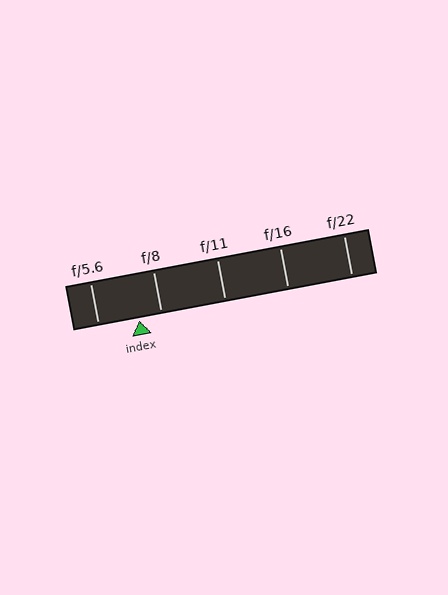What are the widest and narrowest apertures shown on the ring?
The widest aperture shown is f/5.6 and the narrowest is f/22.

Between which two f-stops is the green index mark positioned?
The index mark is between f/5.6 and f/8.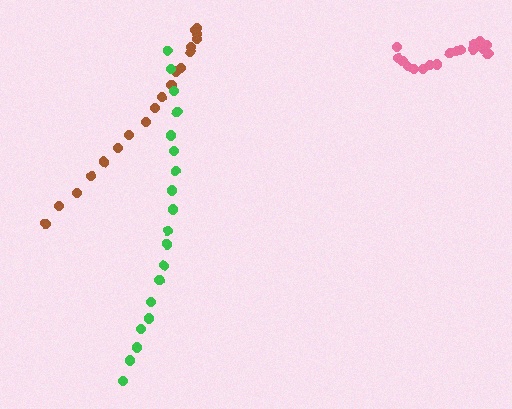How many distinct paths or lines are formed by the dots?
There are 3 distinct paths.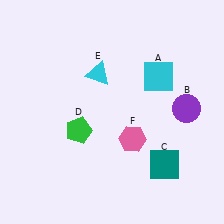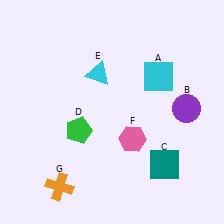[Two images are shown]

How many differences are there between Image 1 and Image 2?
There is 1 difference between the two images.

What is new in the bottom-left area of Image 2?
An orange cross (G) was added in the bottom-left area of Image 2.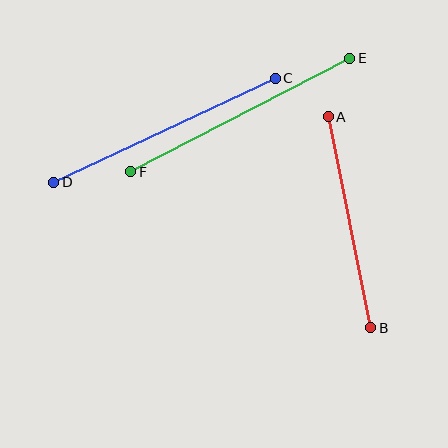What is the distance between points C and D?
The distance is approximately 245 pixels.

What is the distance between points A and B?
The distance is approximately 215 pixels.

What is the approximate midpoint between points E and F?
The midpoint is at approximately (240, 115) pixels.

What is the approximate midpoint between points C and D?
The midpoint is at approximately (164, 130) pixels.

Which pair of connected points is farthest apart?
Points E and F are farthest apart.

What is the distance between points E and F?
The distance is approximately 247 pixels.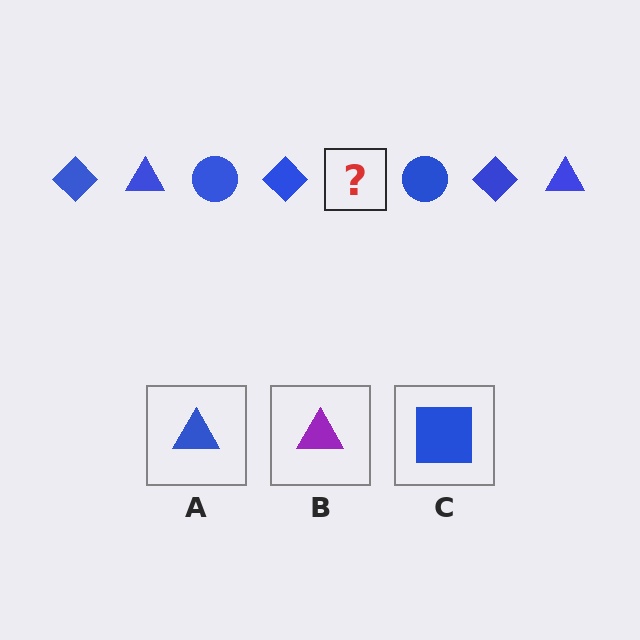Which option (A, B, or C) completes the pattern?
A.